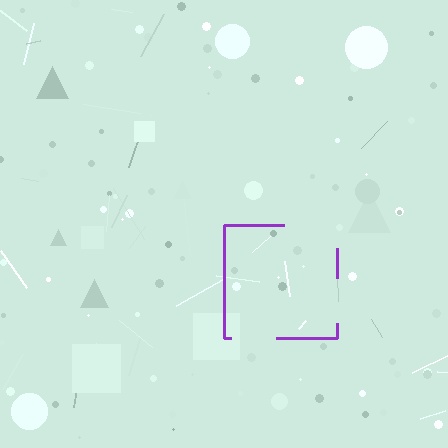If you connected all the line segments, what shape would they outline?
They would outline a square.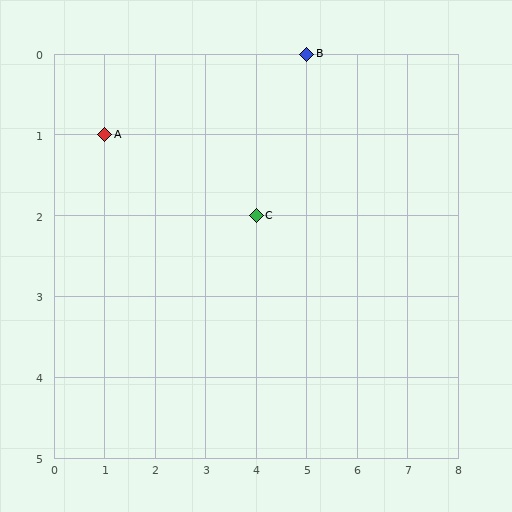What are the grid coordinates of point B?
Point B is at grid coordinates (5, 0).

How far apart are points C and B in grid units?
Points C and B are 1 column and 2 rows apart (about 2.2 grid units diagonally).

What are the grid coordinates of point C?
Point C is at grid coordinates (4, 2).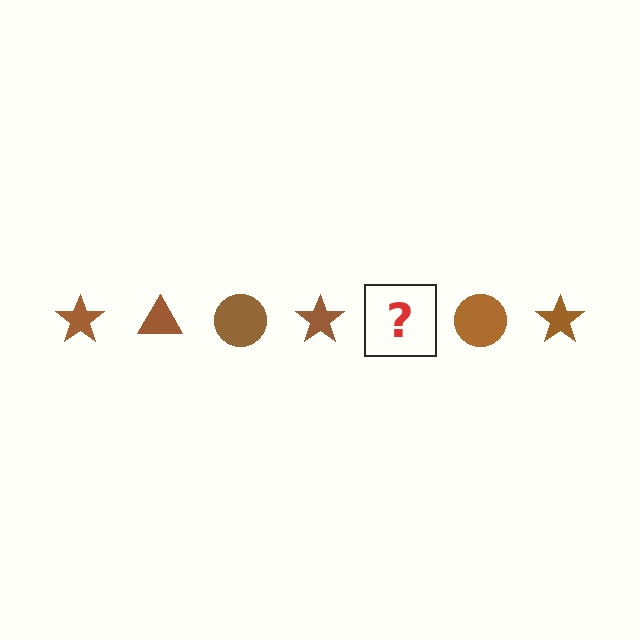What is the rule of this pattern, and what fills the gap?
The rule is that the pattern cycles through star, triangle, circle shapes in brown. The gap should be filled with a brown triangle.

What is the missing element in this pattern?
The missing element is a brown triangle.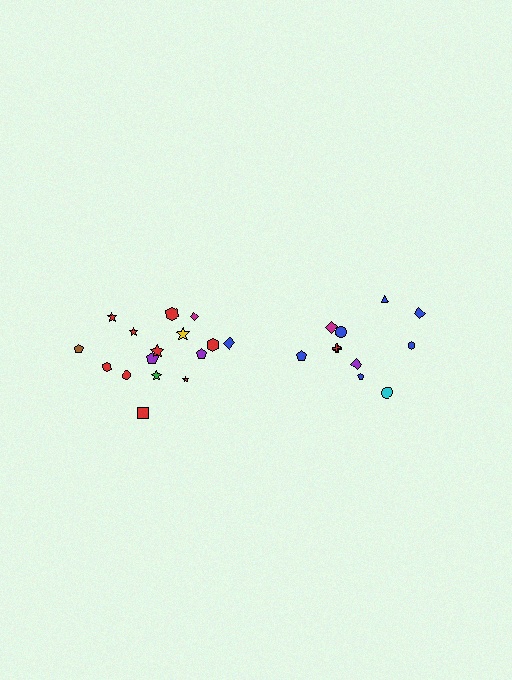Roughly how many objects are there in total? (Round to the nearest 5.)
Roughly 25 objects in total.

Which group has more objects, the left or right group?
The left group.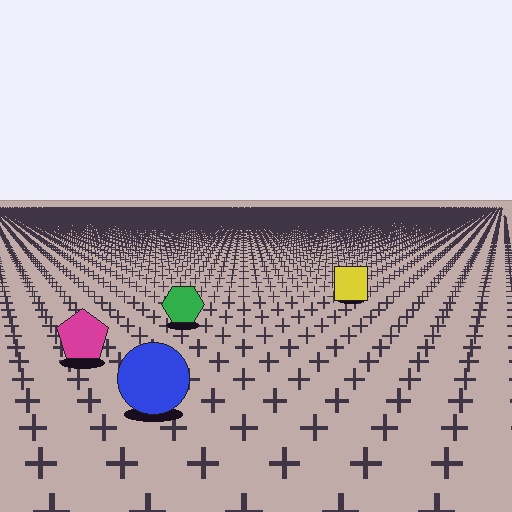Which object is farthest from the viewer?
The yellow square is farthest from the viewer. It appears smaller and the ground texture around it is denser.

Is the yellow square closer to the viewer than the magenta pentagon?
No. The magenta pentagon is closer — you can tell from the texture gradient: the ground texture is coarser near it.